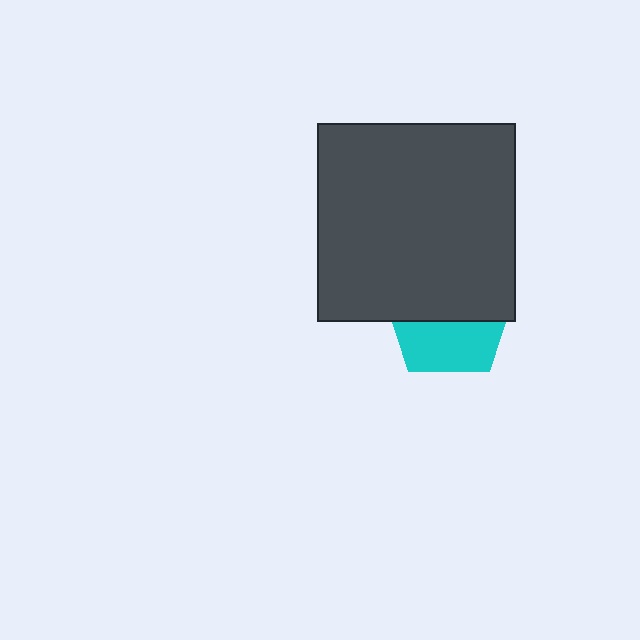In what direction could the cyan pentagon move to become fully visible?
The cyan pentagon could move down. That would shift it out from behind the dark gray square entirely.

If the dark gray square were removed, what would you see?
You would see the complete cyan pentagon.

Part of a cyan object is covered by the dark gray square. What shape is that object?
It is a pentagon.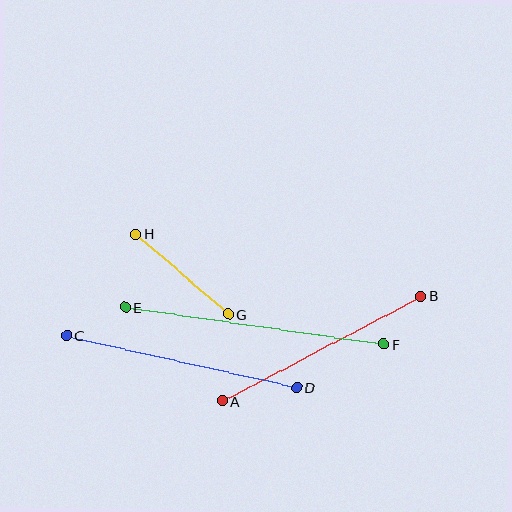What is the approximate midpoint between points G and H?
The midpoint is at approximately (182, 274) pixels.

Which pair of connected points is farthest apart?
Points E and F are farthest apart.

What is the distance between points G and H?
The distance is approximately 122 pixels.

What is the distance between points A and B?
The distance is approximately 225 pixels.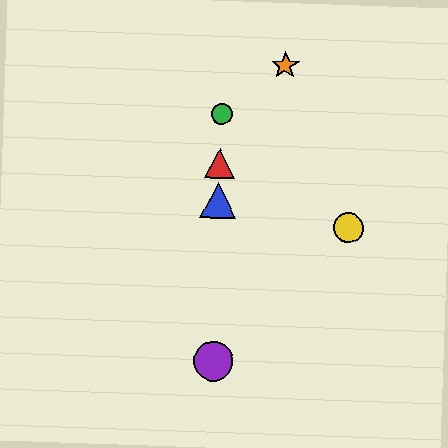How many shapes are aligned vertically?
4 shapes (the red triangle, the blue triangle, the green circle, the purple circle) are aligned vertically.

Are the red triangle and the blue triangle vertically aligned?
Yes, both are at x≈220.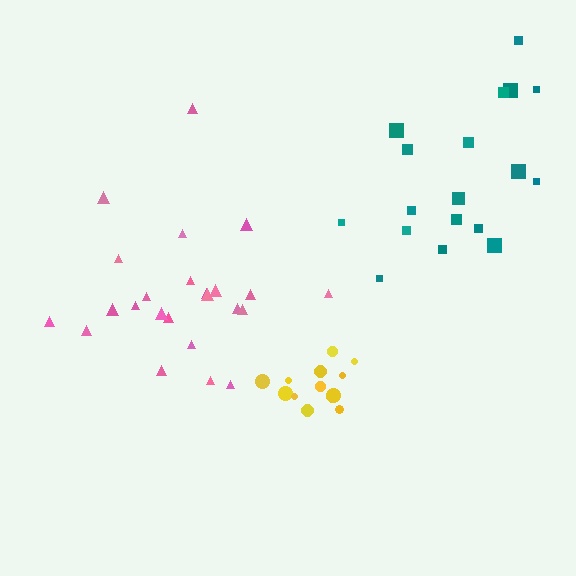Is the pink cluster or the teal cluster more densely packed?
Pink.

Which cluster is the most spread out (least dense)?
Teal.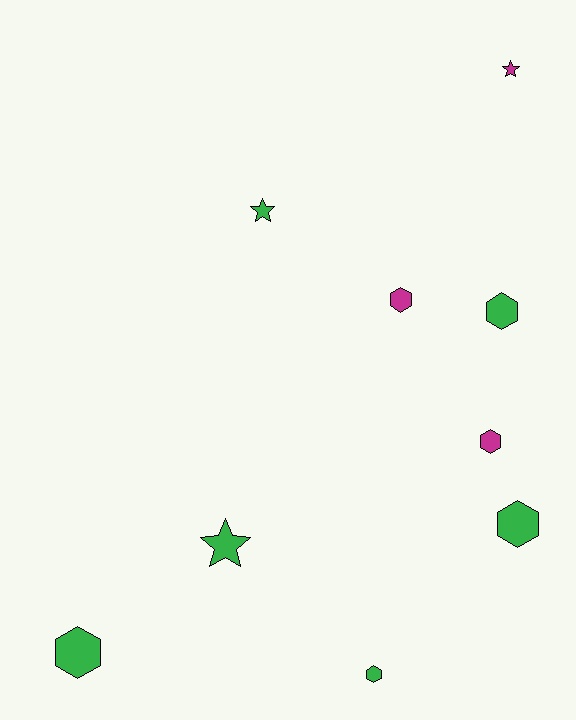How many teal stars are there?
There are no teal stars.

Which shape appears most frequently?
Hexagon, with 6 objects.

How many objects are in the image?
There are 9 objects.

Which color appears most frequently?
Green, with 6 objects.